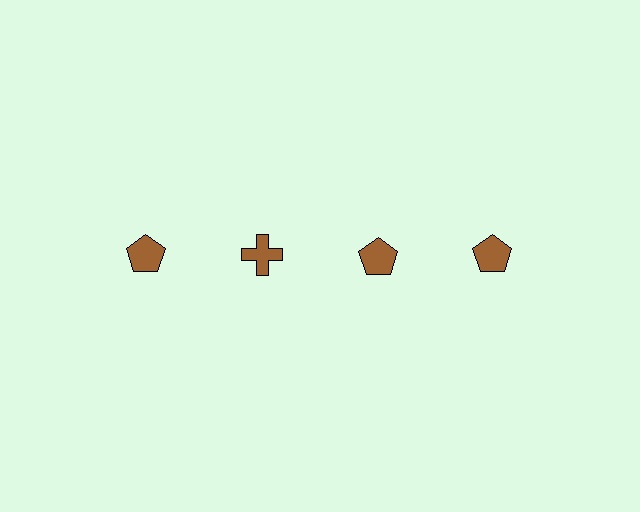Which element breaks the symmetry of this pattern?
The brown cross in the top row, second from left column breaks the symmetry. All other shapes are brown pentagons.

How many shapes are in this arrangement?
There are 4 shapes arranged in a grid pattern.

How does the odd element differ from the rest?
It has a different shape: cross instead of pentagon.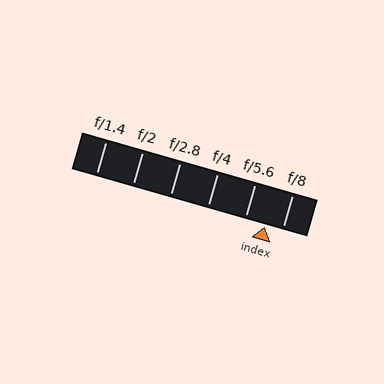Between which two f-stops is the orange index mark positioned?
The index mark is between f/5.6 and f/8.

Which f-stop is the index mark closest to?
The index mark is closest to f/8.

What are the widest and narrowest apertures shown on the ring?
The widest aperture shown is f/1.4 and the narrowest is f/8.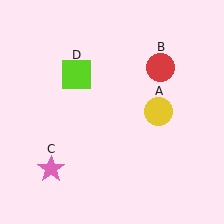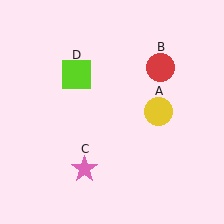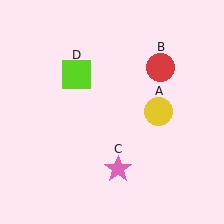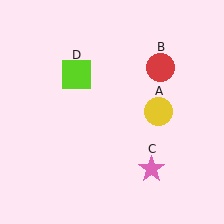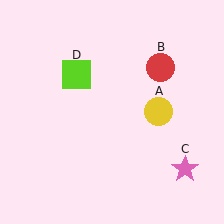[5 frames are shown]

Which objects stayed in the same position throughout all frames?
Yellow circle (object A) and red circle (object B) and lime square (object D) remained stationary.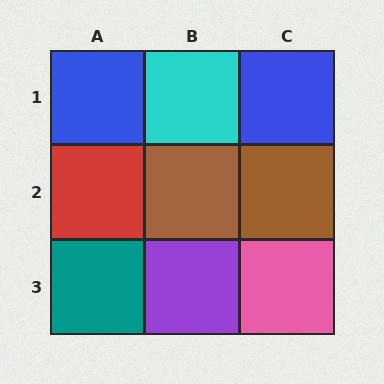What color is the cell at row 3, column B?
Purple.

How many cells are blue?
2 cells are blue.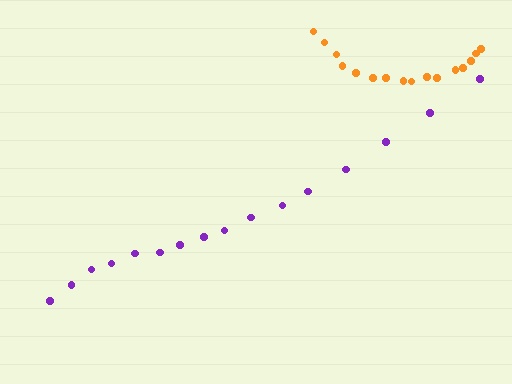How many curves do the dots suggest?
There are 2 distinct paths.